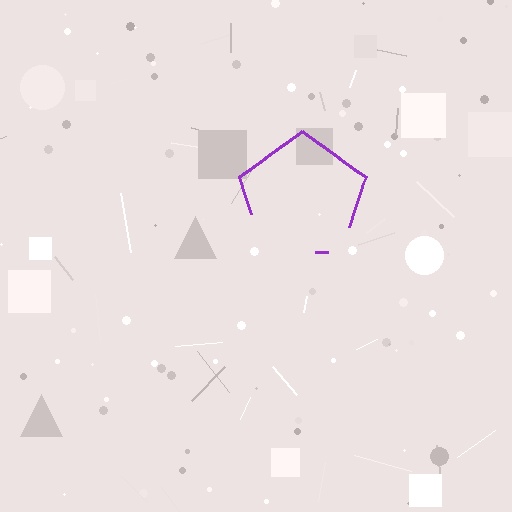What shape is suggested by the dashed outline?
The dashed outline suggests a pentagon.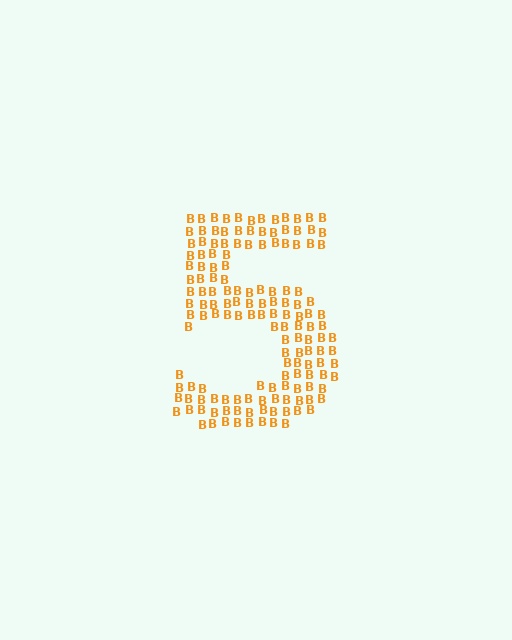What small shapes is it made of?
It is made of small letter B's.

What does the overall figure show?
The overall figure shows the digit 5.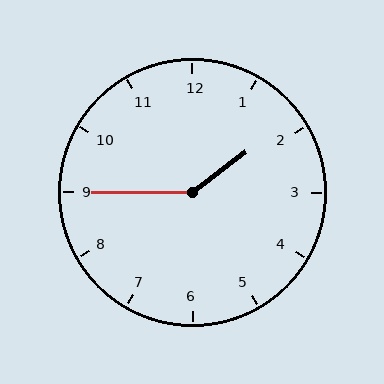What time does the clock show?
1:45.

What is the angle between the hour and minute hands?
Approximately 142 degrees.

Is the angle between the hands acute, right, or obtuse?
It is obtuse.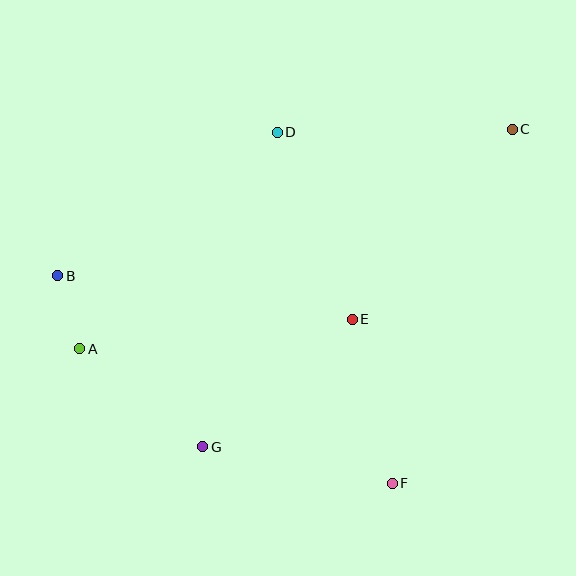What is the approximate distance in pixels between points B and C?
The distance between B and C is approximately 477 pixels.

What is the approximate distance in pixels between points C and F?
The distance between C and F is approximately 374 pixels.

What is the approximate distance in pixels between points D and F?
The distance between D and F is approximately 370 pixels.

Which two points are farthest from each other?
Points A and C are farthest from each other.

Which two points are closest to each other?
Points A and B are closest to each other.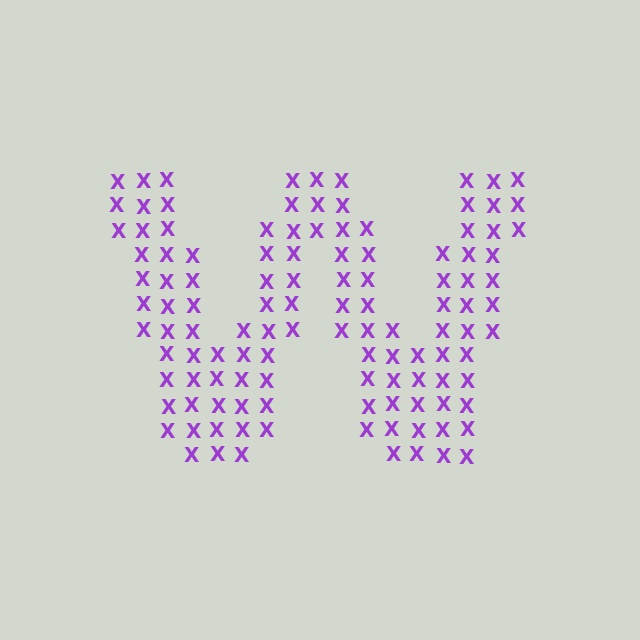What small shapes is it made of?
It is made of small letter X's.